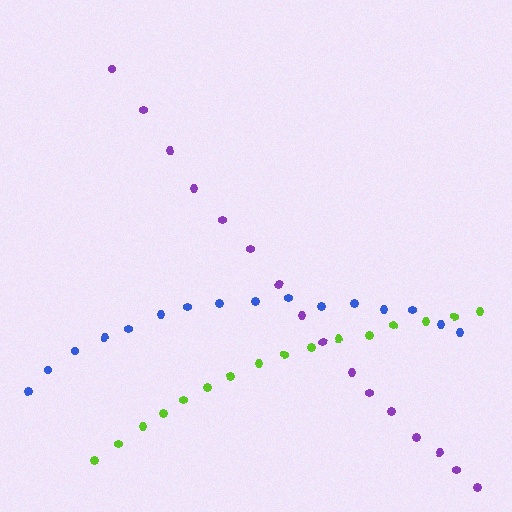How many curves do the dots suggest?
There are 3 distinct paths.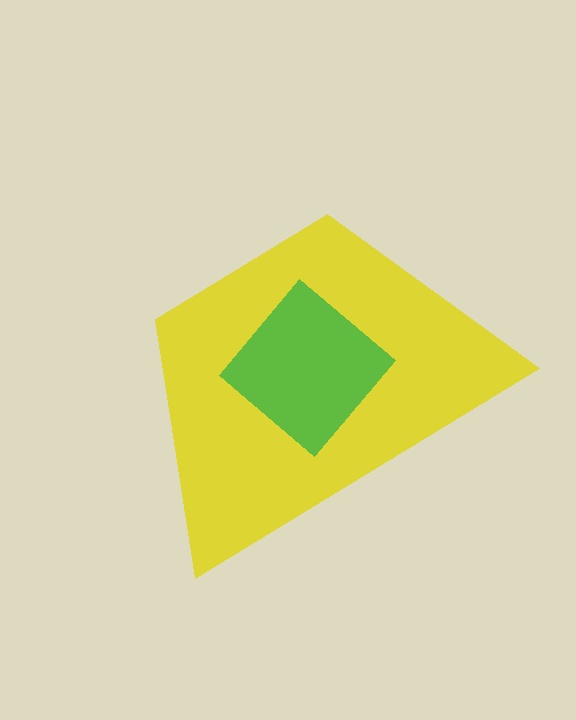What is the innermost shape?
The lime diamond.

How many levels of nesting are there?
2.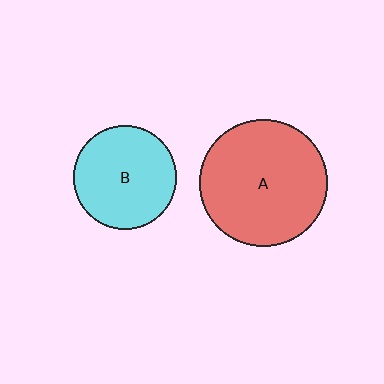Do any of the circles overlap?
No, none of the circles overlap.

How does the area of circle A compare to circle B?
Approximately 1.5 times.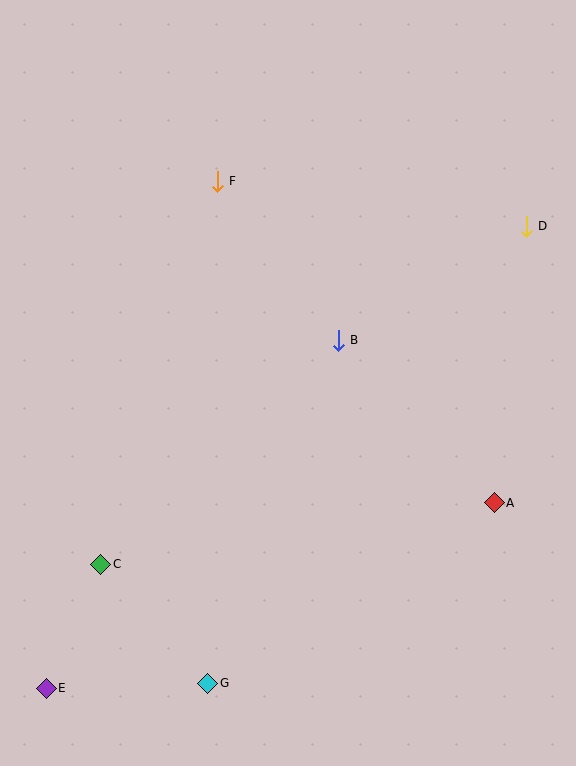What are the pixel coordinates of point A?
Point A is at (494, 503).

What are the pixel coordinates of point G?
Point G is at (208, 683).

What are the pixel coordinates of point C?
Point C is at (101, 564).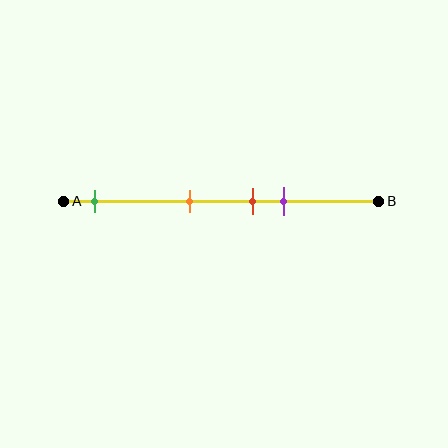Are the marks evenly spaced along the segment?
No, the marks are not evenly spaced.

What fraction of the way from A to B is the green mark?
The green mark is approximately 10% (0.1) of the way from A to B.